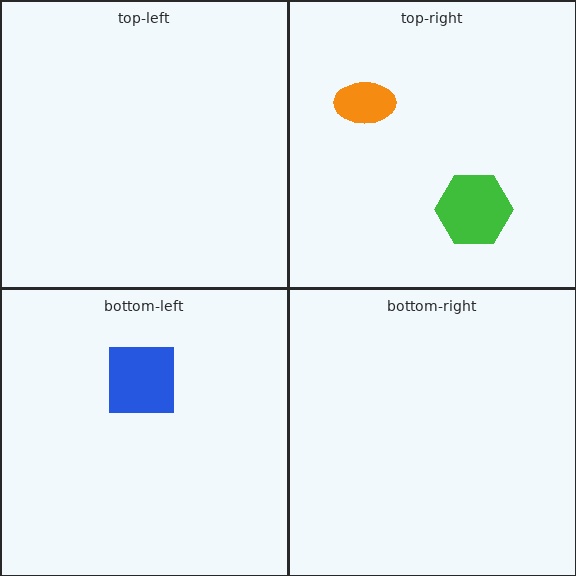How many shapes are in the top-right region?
2.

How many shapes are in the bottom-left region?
1.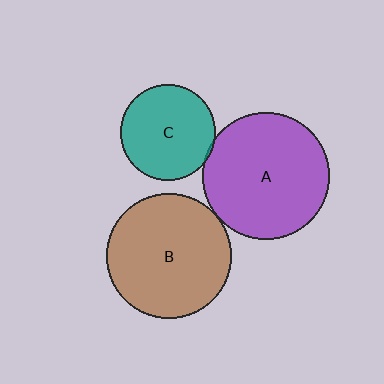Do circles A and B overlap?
Yes.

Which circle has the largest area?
Circle A (purple).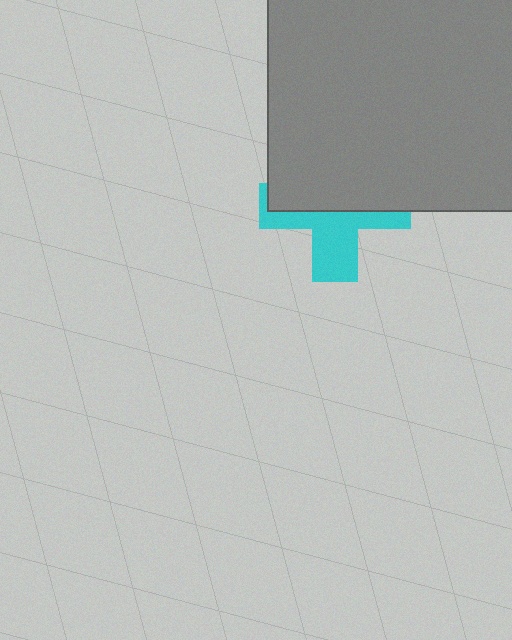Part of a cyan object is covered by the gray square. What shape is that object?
It is a cross.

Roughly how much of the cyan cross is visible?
About half of it is visible (roughly 45%).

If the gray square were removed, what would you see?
You would see the complete cyan cross.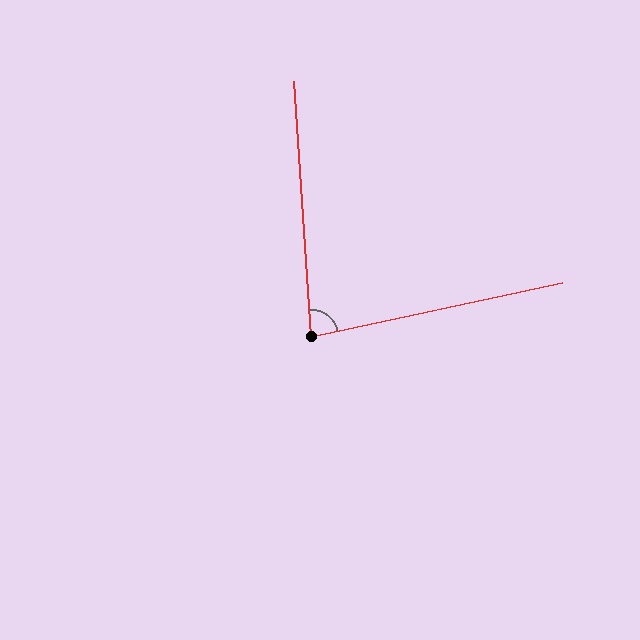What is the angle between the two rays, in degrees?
Approximately 82 degrees.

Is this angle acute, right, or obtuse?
It is acute.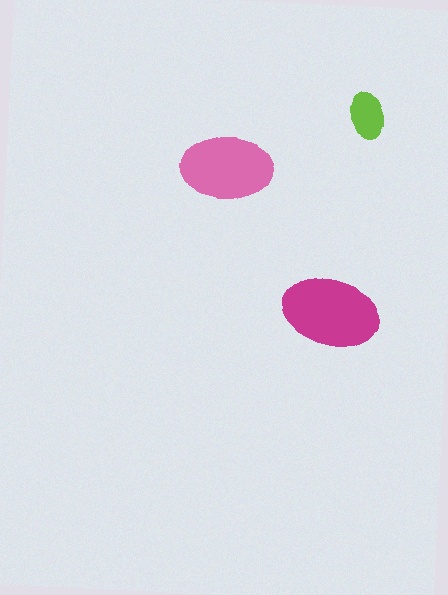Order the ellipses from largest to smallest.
the magenta one, the pink one, the lime one.